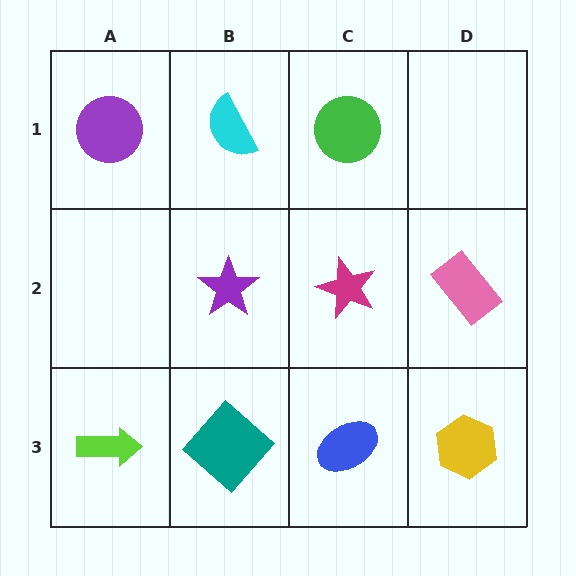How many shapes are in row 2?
3 shapes.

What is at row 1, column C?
A green circle.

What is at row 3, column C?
A blue ellipse.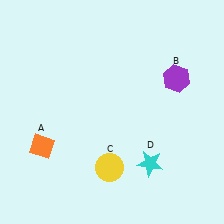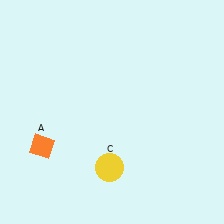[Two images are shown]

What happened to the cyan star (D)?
The cyan star (D) was removed in Image 2. It was in the bottom-right area of Image 1.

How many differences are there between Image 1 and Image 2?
There are 2 differences between the two images.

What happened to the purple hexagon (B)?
The purple hexagon (B) was removed in Image 2. It was in the top-right area of Image 1.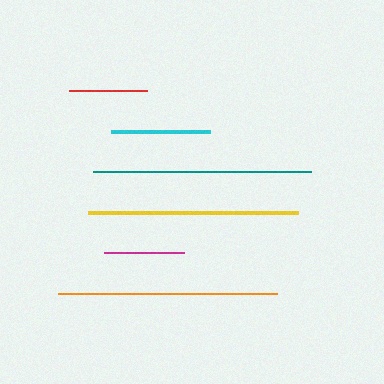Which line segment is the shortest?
The red line is the shortest at approximately 78 pixels.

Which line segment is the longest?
The orange line is the longest at approximately 219 pixels.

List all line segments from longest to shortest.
From longest to shortest: orange, teal, yellow, cyan, magenta, red.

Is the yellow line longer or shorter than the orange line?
The orange line is longer than the yellow line.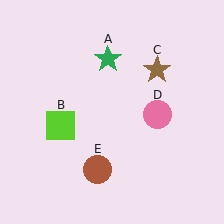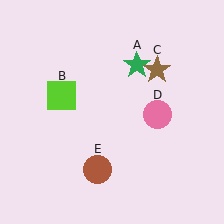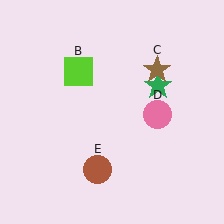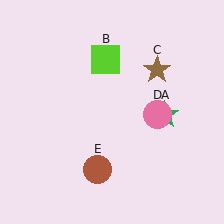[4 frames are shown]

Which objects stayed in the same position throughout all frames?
Brown star (object C) and pink circle (object D) and brown circle (object E) remained stationary.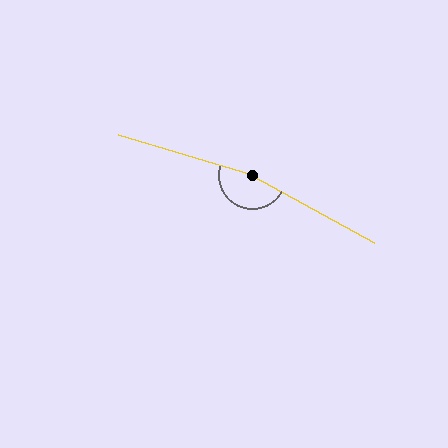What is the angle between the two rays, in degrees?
Approximately 168 degrees.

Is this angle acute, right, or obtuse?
It is obtuse.